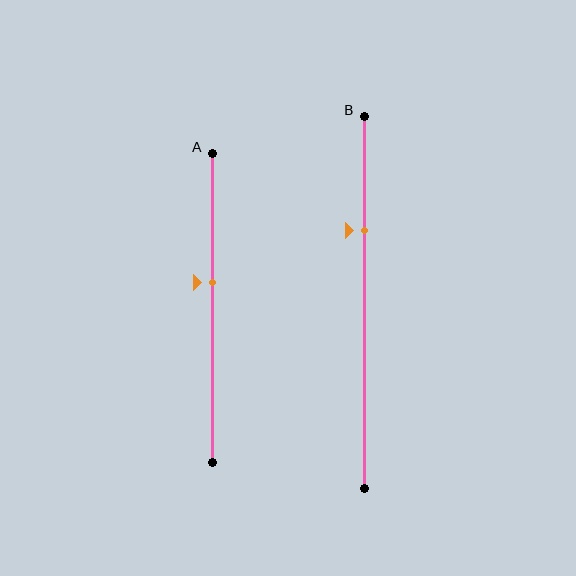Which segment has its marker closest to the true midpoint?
Segment A has its marker closest to the true midpoint.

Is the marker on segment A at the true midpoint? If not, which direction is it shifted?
No, the marker on segment A is shifted upward by about 8% of the segment length.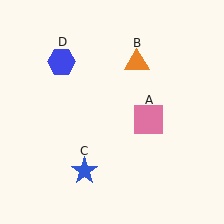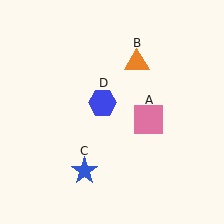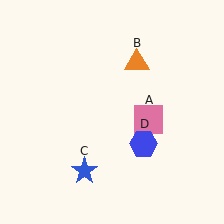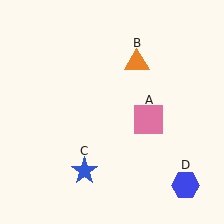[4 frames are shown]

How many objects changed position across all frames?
1 object changed position: blue hexagon (object D).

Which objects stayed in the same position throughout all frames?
Pink square (object A) and orange triangle (object B) and blue star (object C) remained stationary.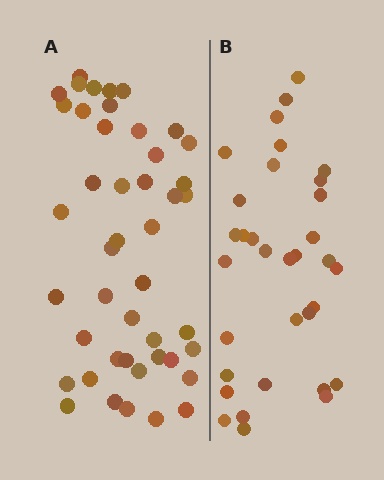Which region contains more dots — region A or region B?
Region A (the left region) has more dots.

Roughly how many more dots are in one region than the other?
Region A has roughly 12 or so more dots than region B.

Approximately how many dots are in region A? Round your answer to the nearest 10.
About 40 dots. (The exact count is 45, which rounds to 40.)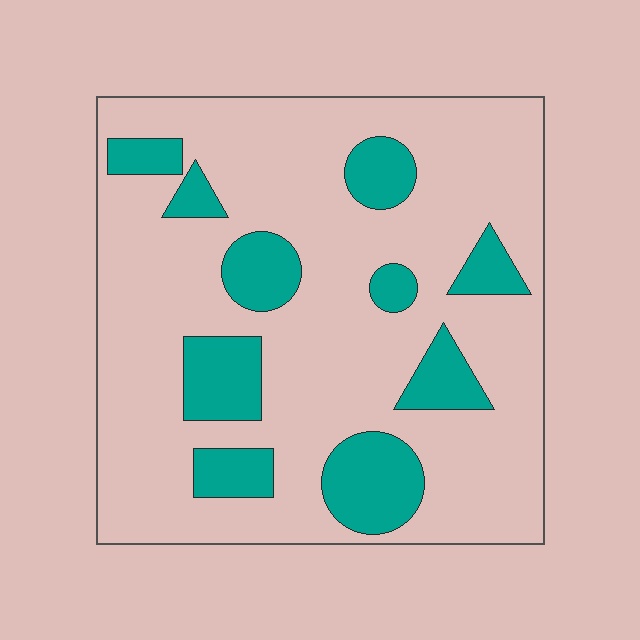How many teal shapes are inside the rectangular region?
10.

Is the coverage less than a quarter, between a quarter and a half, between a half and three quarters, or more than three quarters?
Less than a quarter.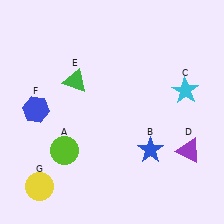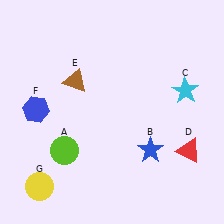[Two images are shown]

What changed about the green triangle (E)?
In Image 1, E is green. In Image 2, it changed to brown.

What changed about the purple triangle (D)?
In Image 1, D is purple. In Image 2, it changed to red.